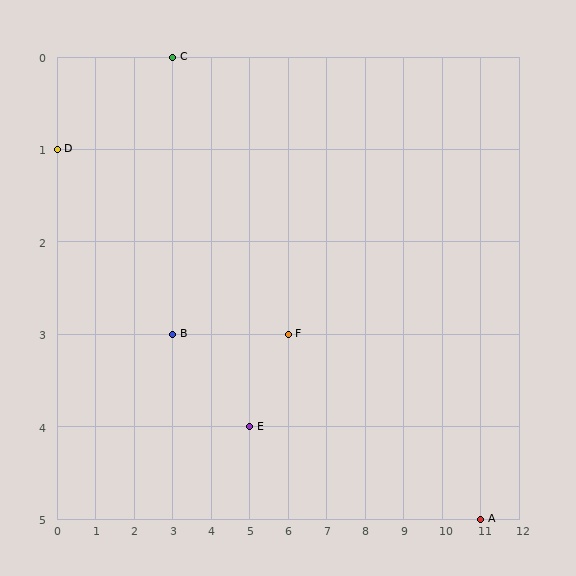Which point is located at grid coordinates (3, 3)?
Point B is at (3, 3).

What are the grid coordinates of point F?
Point F is at grid coordinates (6, 3).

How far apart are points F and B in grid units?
Points F and B are 3 columns apart.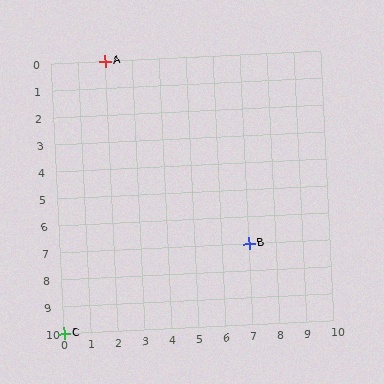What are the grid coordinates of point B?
Point B is at grid coordinates (7, 7).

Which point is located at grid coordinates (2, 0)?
Point A is at (2, 0).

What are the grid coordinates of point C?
Point C is at grid coordinates (0, 10).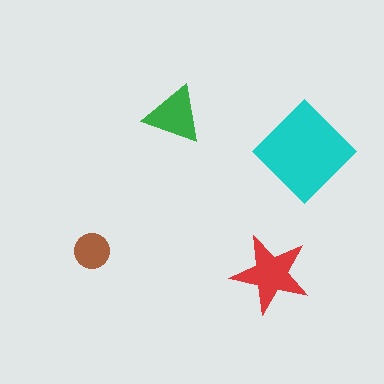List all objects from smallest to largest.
The brown circle, the green triangle, the red star, the cyan diamond.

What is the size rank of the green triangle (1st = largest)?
3rd.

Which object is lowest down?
The red star is bottommost.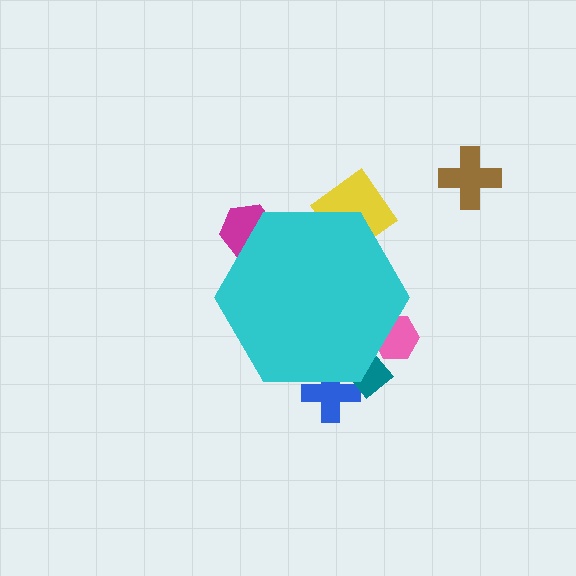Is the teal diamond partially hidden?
Yes, the teal diamond is partially hidden behind the cyan hexagon.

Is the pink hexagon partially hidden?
Yes, the pink hexagon is partially hidden behind the cyan hexagon.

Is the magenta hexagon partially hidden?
Yes, the magenta hexagon is partially hidden behind the cyan hexagon.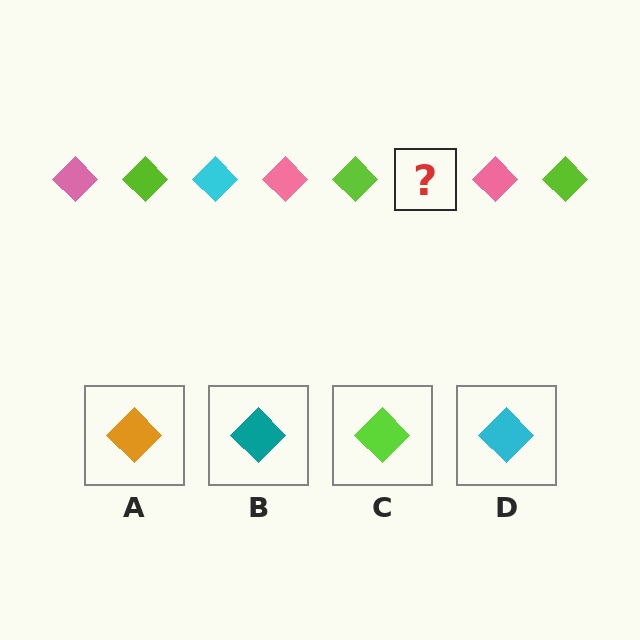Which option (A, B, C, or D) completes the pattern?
D.